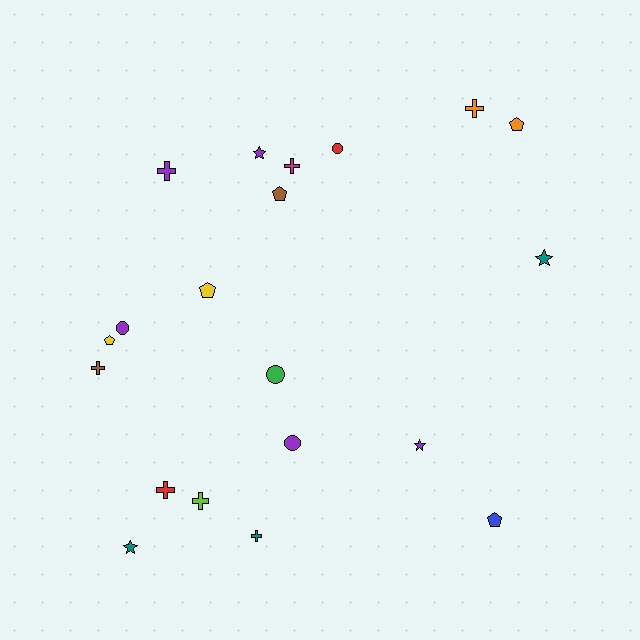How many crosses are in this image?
There are 7 crosses.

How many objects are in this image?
There are 20 objects.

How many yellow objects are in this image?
There are 2 yellow objects.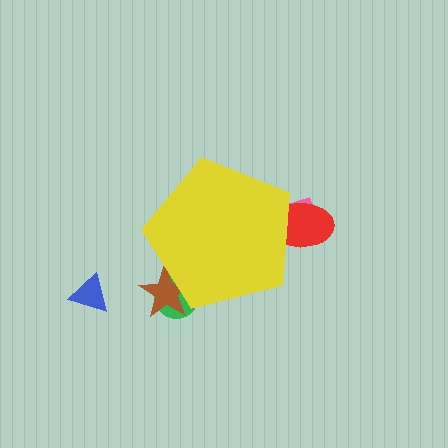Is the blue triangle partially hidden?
No, the blue triangle is fully visible.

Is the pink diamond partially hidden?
Yes, the pink diamond is partially hidden behind the yellow pentagon.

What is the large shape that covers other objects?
A yellow pentagon.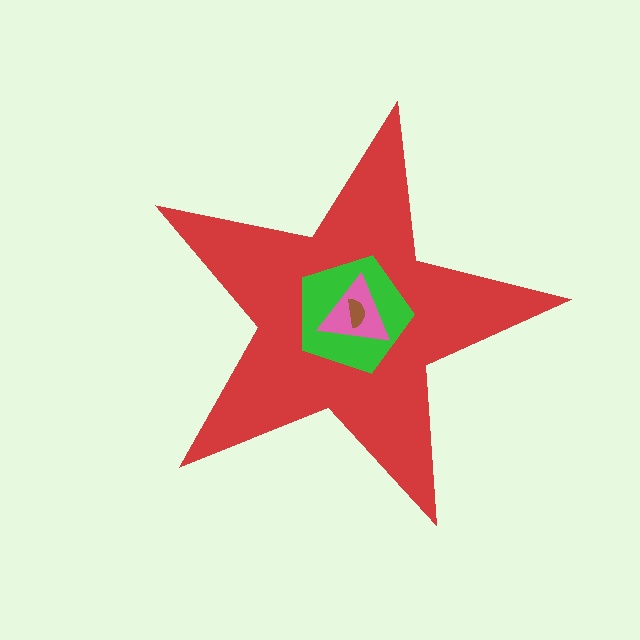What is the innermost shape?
The brown semicircle.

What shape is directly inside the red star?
The green pentagon.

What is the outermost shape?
The red star.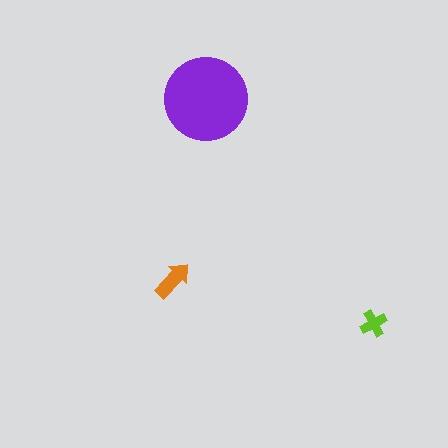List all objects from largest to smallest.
The purple circle, the orange arrow, the lime cross.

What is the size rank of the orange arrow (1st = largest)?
2nd.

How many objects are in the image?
There are 3 objects in the image.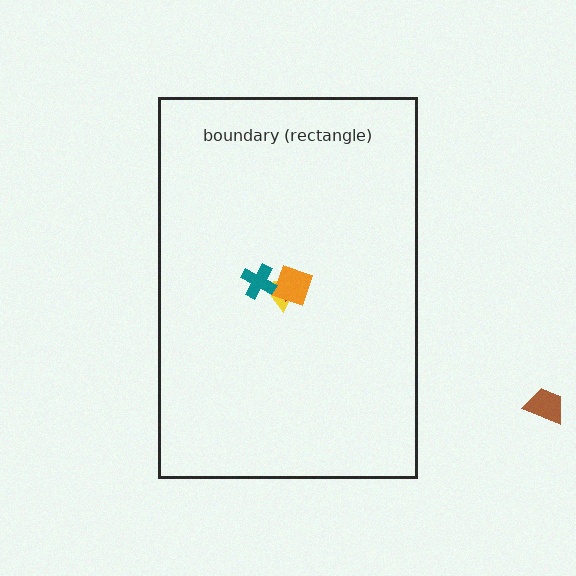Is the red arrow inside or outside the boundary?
Inside.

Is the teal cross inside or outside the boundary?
Inside.